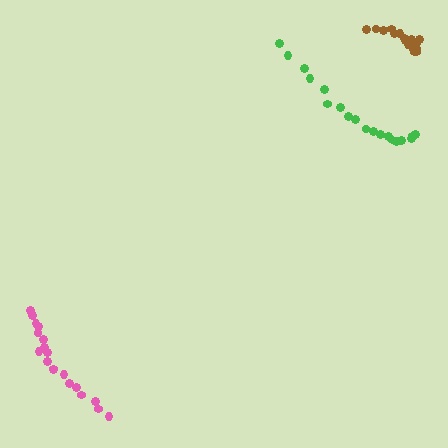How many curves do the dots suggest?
There are 3 distinct paths.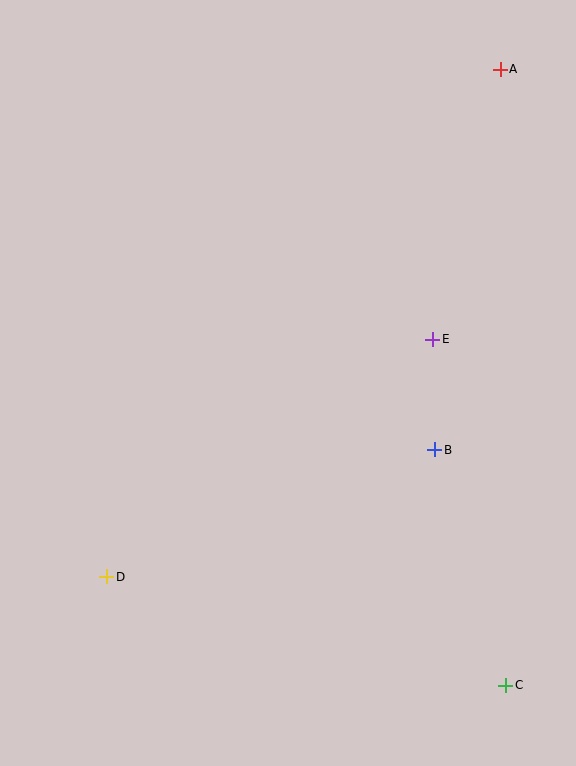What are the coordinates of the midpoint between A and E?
The midpoint between A and E is at (466, 204).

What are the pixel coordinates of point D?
Point D is at (107, 577).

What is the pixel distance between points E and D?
The distance between E and D is 403 pixels.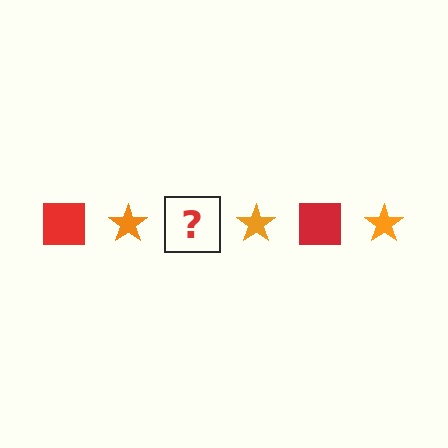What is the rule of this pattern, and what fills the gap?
The rule is that the pattern alternates between red square and orange star. The gap should be filled with a red square.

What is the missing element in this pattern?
The missing element is a red square.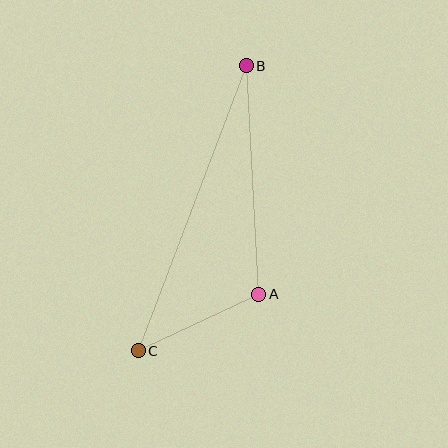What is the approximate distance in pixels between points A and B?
The distance between A and B is approximately 228 pixels.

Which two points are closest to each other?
Points A and C are closest to each other.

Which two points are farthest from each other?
Points B and C are farthest from each other.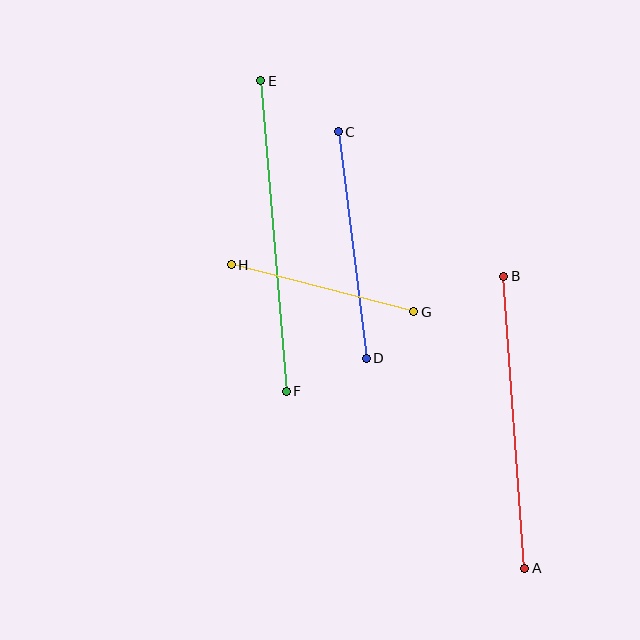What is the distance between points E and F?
The distance is approximately 311 pixels.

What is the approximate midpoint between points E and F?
The midpoint is at approximately (273, 236) pixels.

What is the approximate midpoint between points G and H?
The midpoint is at approximately (322, 288) pixels.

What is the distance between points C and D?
The distance is approximately 228 pixels.